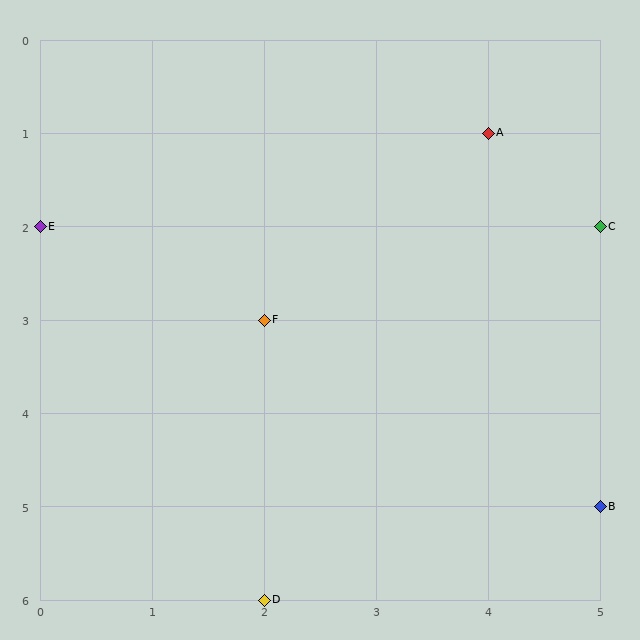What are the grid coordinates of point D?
Point D is at grid coordinates (2, 6).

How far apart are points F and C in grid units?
Points F and C are 3 columns and 1 row apart (about 3.2 grid units diagonally).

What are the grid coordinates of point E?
Point E is at grid coordinates (0, 2).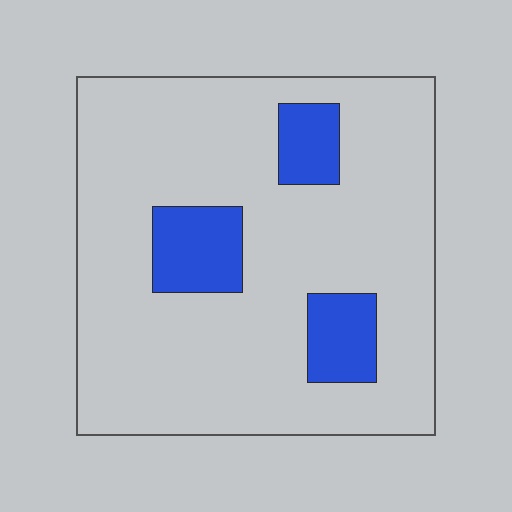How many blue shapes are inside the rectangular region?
3.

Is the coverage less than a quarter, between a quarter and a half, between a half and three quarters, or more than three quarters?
Less than a quarter.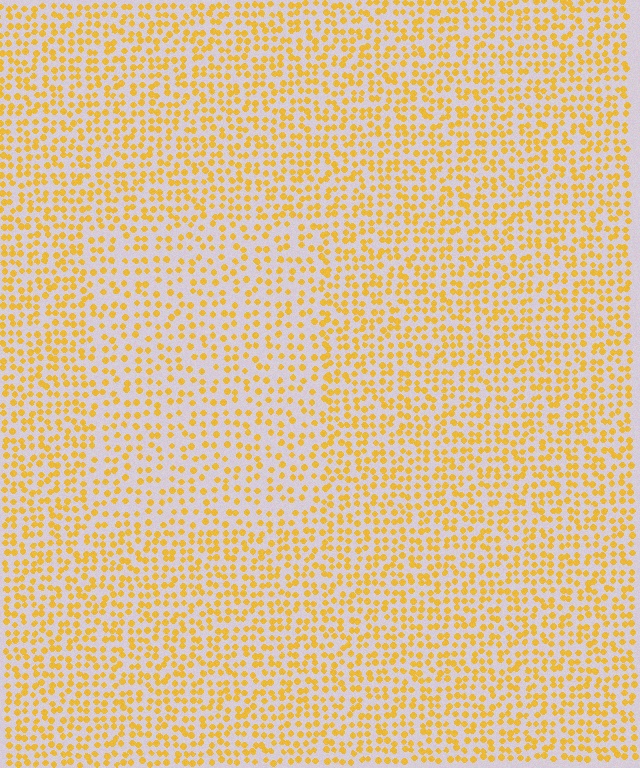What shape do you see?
I see a rectangle.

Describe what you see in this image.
The image contains small yellow elements arranged at two different densities. A rectangle-shaped region is visible where the elements are less densely packed than the surrounding area.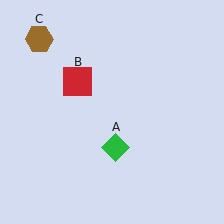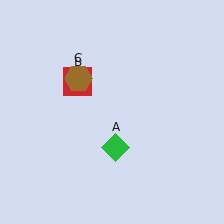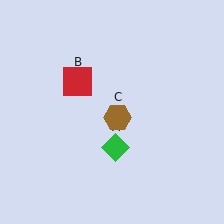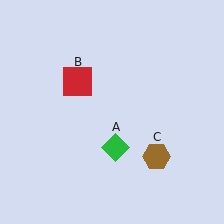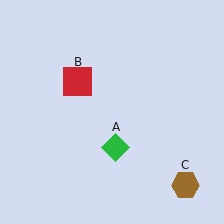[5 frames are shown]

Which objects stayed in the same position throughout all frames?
Green diamond (object A) and red square (object B) remained stationary.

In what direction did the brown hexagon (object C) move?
The brown hexagon (object C) moved down and to the right.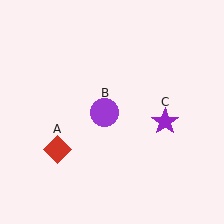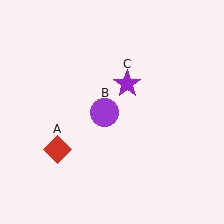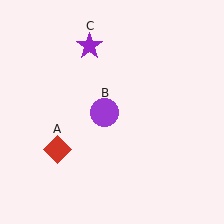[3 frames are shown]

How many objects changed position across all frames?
1 object changed position: purple star (object C).